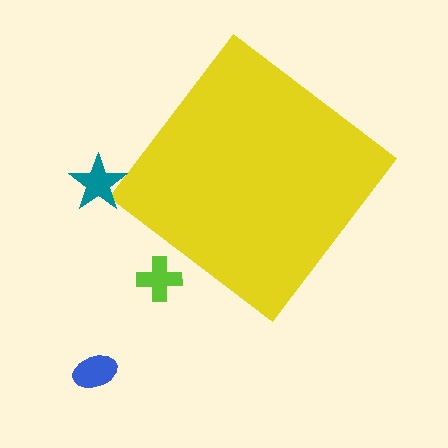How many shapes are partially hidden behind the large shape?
0 shapes are partially hidden.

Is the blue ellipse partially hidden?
No, the blue ellipse is fully visible.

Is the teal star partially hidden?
No, the teal star is fully visible.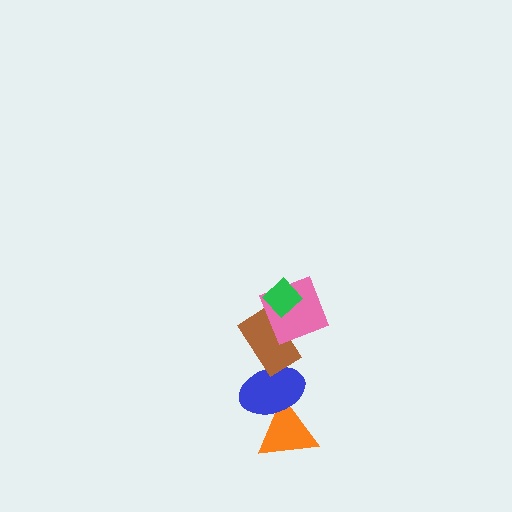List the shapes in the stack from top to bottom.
From top to bottom: the green diamond, the pink square, the brown rectangle, the blue ellipse, the orange triangle.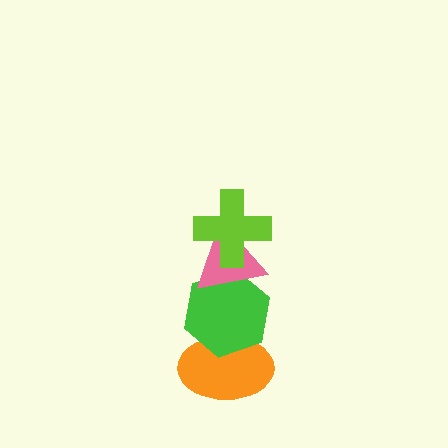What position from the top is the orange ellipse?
The orange ellipse is 4th from the top.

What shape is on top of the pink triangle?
The lime cross is on top of the pink triangle.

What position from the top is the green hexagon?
The green hexagon is 3rd from the top.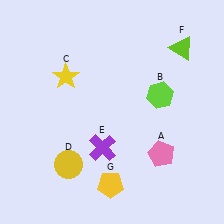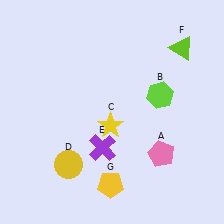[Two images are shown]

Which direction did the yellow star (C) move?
The yellow star (C) moved down.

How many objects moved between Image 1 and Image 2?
1 object moved between the two images.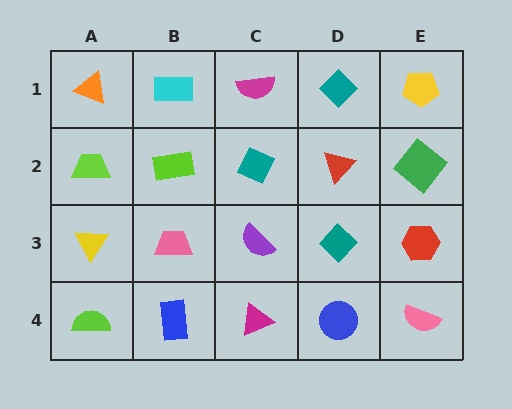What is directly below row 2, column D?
A teal diamond.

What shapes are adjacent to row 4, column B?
A pink trapezoid (row 3, column B), a lime semicircle (row 4, column A), a magenta triangle (row 4, column C).